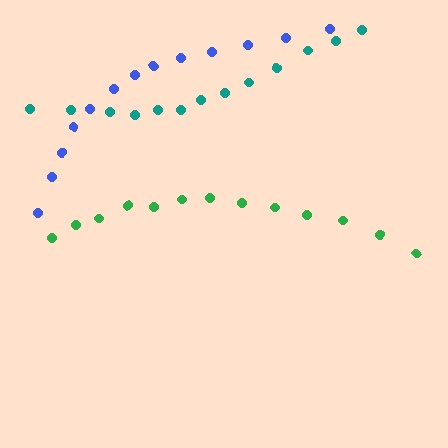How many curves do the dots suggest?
There are 3 distinct paths.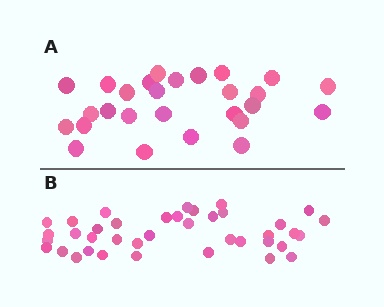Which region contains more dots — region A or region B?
Region B (the bottom region) has more dots.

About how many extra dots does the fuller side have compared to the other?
Region B has roughly 12 or so more dots than region A.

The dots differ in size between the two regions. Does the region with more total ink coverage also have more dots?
No. Region A has more total ink coverage because its dots are larger, but region B actually contains more individual dots. Total area can be misleading — the number of items is what matters here.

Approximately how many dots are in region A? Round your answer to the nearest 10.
About 30 dots. (The exact count is 27, which rounds to 30.)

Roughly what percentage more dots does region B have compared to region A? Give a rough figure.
About 45% more.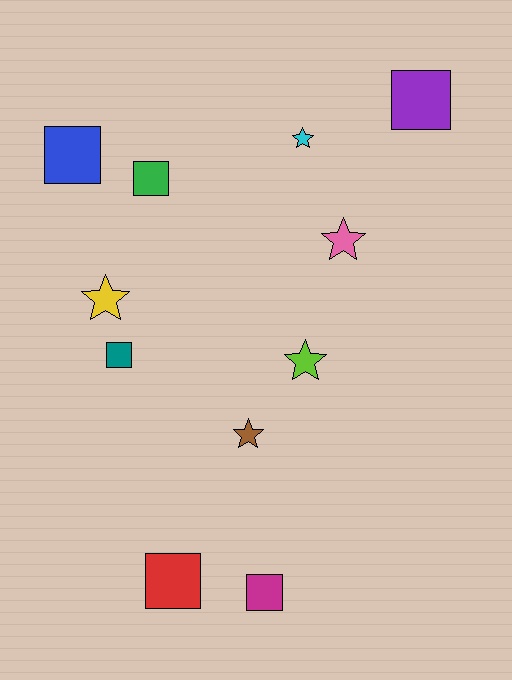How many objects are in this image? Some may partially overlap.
There are 11 objects.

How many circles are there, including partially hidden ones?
There are no circles.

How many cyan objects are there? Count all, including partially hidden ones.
There is 1 cyan object.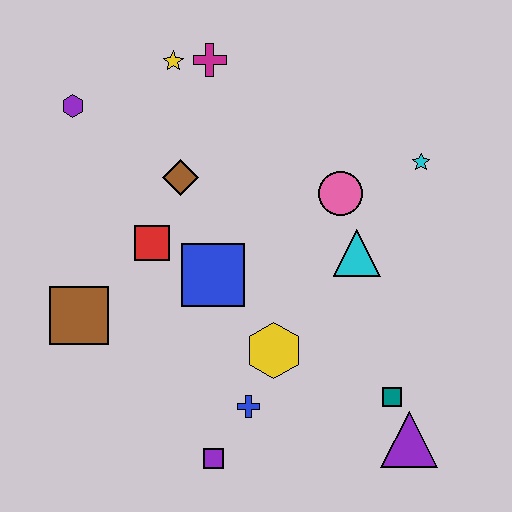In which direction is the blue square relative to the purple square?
The blue square is above the purple square.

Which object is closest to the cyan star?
The pink circle is closest to the cyan star.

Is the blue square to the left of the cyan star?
Yes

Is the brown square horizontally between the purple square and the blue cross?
No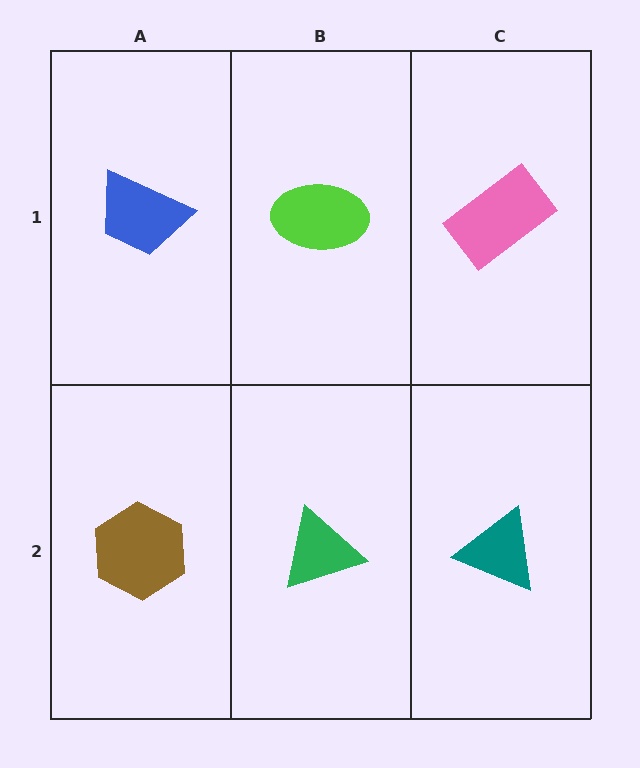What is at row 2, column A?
A brown hexagon.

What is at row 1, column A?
A blue trapezoid.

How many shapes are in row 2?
3 shapes.